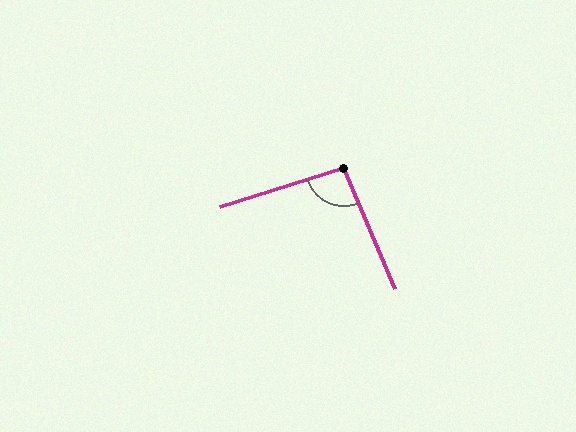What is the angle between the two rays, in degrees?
Approximately 95 degrees.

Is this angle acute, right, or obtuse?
It is obtuse.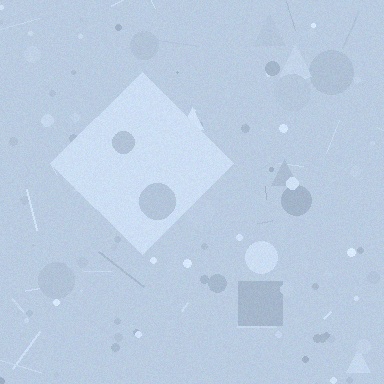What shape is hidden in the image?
A diamond is hidden in the image.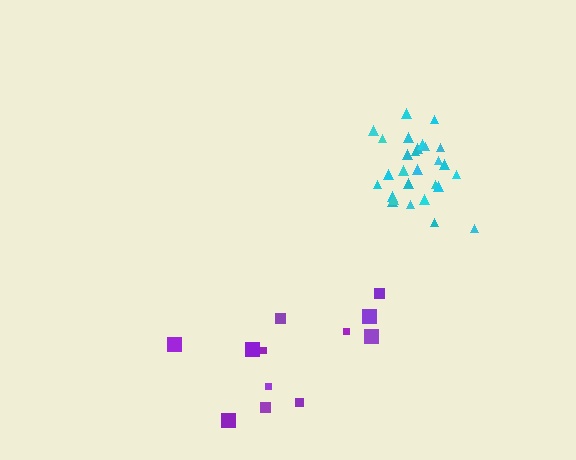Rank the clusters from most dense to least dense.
cyan, purple.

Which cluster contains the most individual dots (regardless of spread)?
Cyan (28).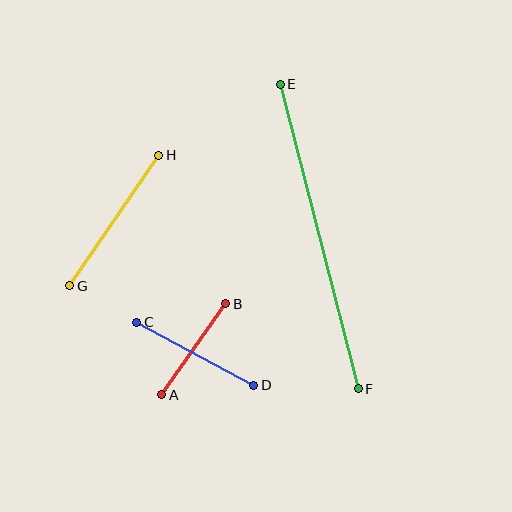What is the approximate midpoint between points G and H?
The midpoint is at approximately (114, 221) pixels.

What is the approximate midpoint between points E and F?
The midpoint is at approximately (319, 236) pixels.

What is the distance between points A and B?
The distance is approximately 111 pixels.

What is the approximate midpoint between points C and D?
The midpoint is at approximately (195, 354) pixels.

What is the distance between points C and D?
The distance is approximately 133 pixels.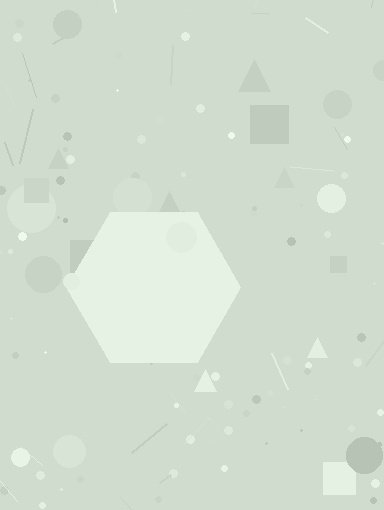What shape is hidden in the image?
A hexagon is hidden in the image.